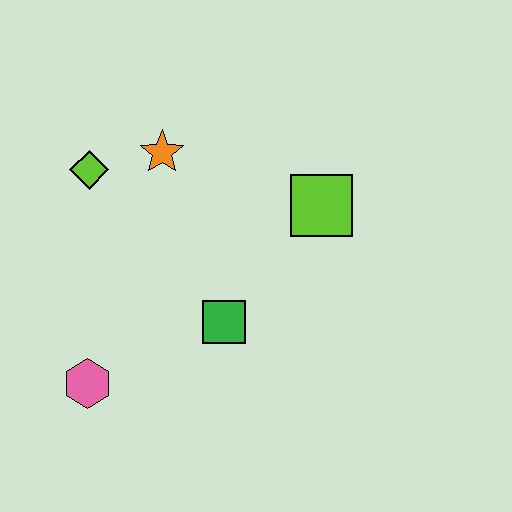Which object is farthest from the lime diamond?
The lime square is farthest from the lime diamond.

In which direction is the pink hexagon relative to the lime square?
The pink hexagon is to the left of the lime square.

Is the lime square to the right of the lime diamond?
Yes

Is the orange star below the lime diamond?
No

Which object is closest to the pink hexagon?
The green square is closest to the pink hexagon.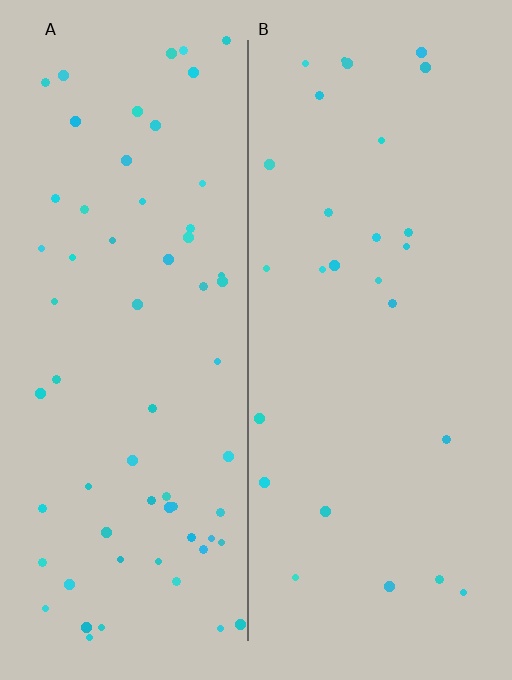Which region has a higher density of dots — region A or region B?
A (the left).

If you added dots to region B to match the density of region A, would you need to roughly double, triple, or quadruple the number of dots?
Approximately double.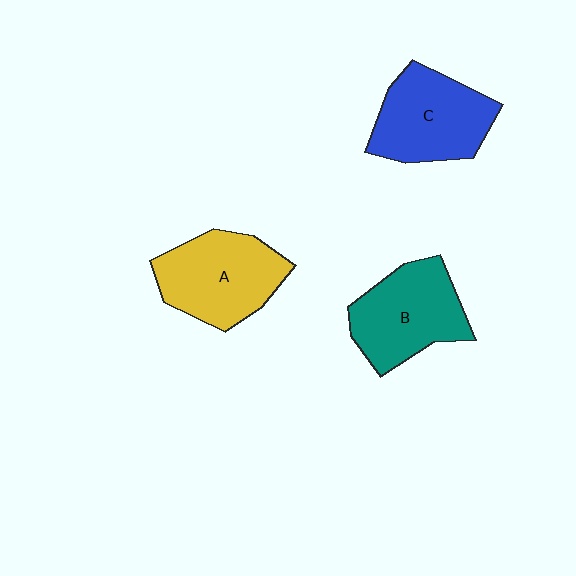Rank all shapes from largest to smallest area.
From largest to smallest: A (yellow), C (blue), B (teal).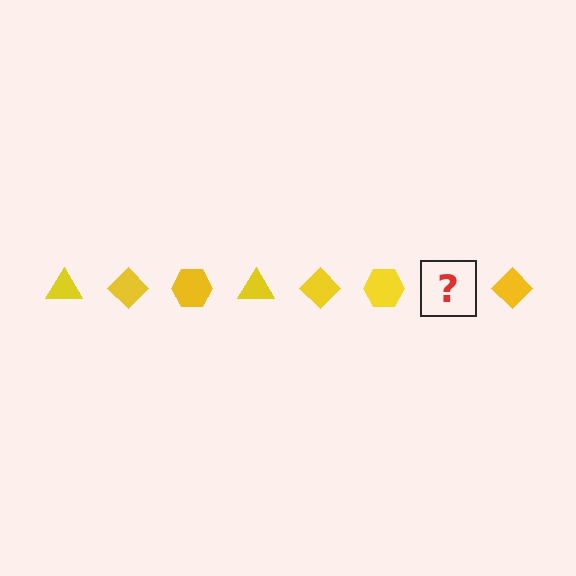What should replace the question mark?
The question mark should be replaced with a yellow triangle.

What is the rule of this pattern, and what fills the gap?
The rule is that the pattern cycles through triangle, diamond, hexagon shapes in yellow. The gap should be filled with a yellow triangle.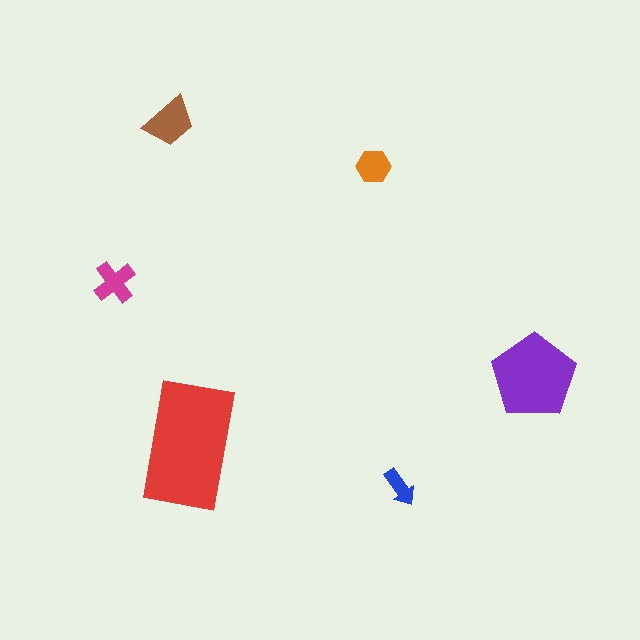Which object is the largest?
The red rectangle.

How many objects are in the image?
There are 6 objects in the image.